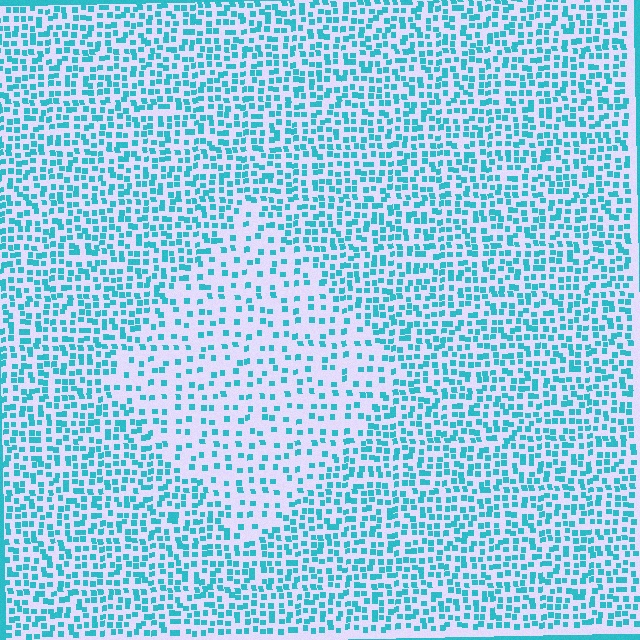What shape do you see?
I see a diamond.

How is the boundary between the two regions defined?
The boundary is defined by a change in element density (approximately 2.1x ratio). All elements are the same color, size, and shape.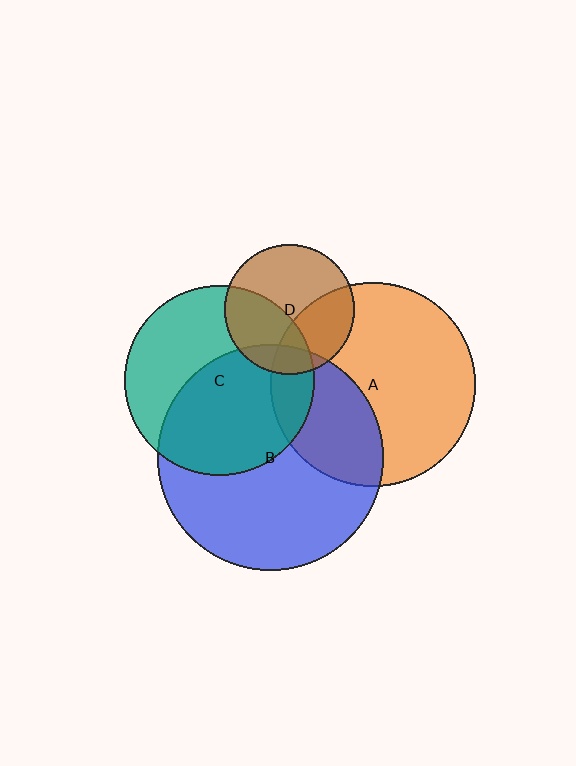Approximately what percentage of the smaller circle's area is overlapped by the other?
Approximately 15%.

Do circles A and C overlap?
Yes.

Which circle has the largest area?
Circle B (blue).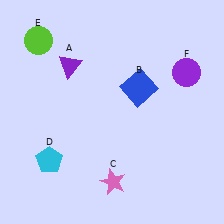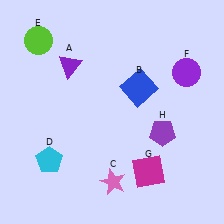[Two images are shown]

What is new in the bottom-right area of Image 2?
A purple pentagon (H) was added in the bottom-right area of Image 2.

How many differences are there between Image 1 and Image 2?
There are 2 differences between the two images.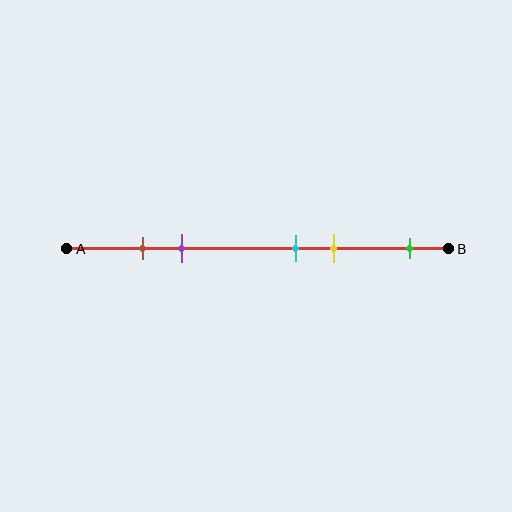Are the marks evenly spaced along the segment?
No, the marks are not evenly spaced.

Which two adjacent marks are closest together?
The brown and purple marks are the closest adjacent pair.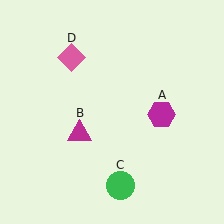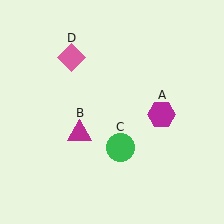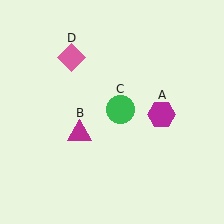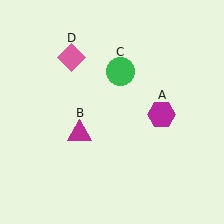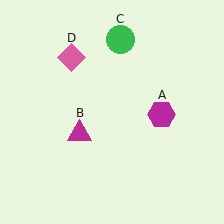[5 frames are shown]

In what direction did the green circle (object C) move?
The green circle (object C) moved up.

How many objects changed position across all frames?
1 object changed position: green circle (object C).